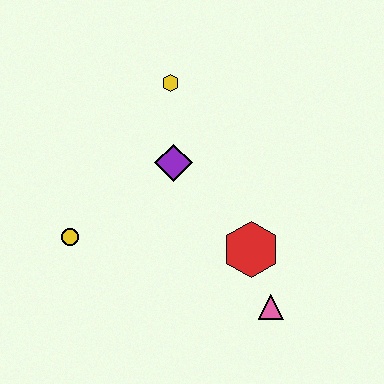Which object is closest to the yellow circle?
The purple diamond is closest to the yellow circle.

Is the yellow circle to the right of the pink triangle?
No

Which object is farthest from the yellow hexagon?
The pink triangle is farthest from the yellow hexagon.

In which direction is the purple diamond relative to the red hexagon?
The purple diamond is above the red hexagon.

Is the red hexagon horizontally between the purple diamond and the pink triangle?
Yes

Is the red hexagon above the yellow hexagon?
No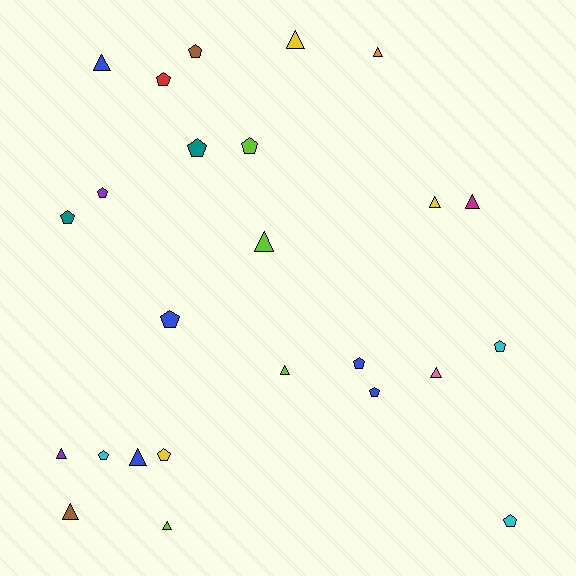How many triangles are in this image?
There are 12 triangles.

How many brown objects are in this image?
There are 2 brown objects.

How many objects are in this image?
There are 25 objects.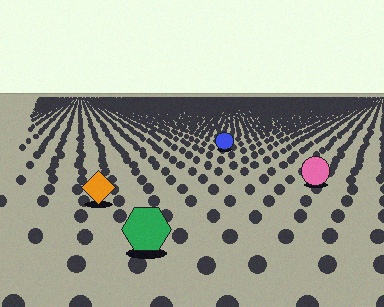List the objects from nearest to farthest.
From nearest to farthest: the green hexagon, the orange diamond, the pink circle, the blue circle.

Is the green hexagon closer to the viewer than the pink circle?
Yes. The green hexagon is closer — you can tell from the texture gradient: the ground texture is coarser near it.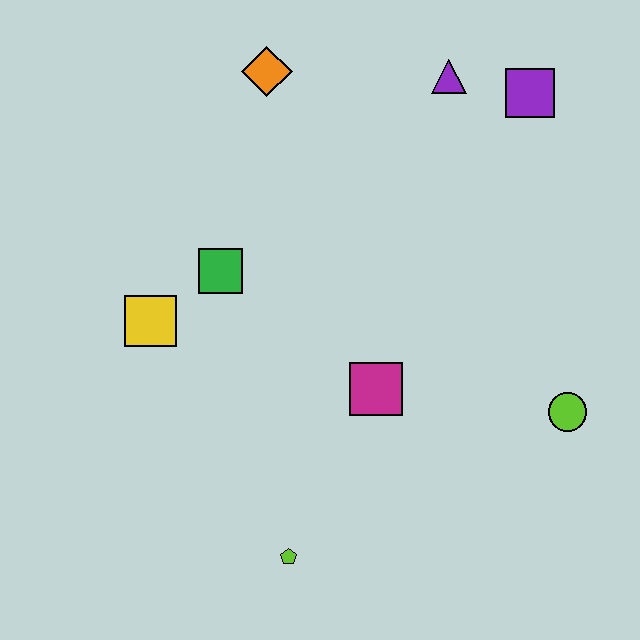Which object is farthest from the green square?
The lime circle is farthest from the green square.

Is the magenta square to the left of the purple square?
Yes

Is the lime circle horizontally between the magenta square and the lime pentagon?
No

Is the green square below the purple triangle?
Yes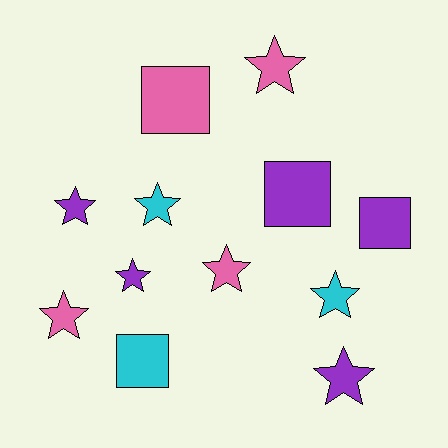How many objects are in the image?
There are 12 objects.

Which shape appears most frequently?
Star, with 8 objects.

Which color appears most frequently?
Purple, with 5 objects.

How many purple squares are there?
There are 2 purple squares.